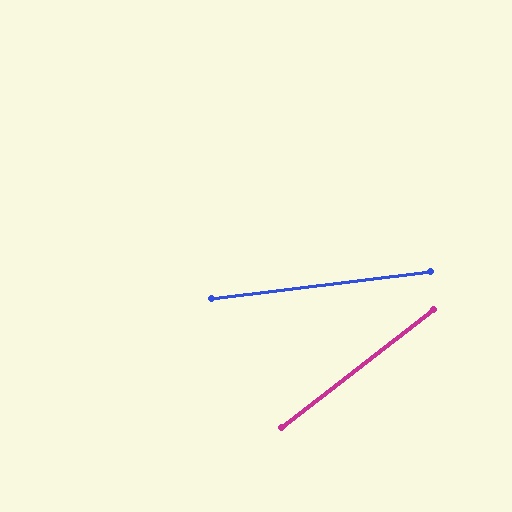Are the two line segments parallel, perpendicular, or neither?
Neither parallel nor perpendicular — they differ by about 31°.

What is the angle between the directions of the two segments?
Approximately 31 degrees.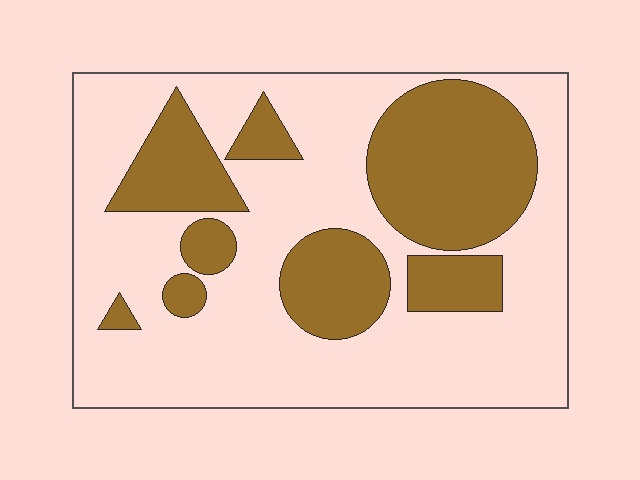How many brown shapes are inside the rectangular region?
8.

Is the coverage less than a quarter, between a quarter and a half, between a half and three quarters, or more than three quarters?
Between a quarter and a half.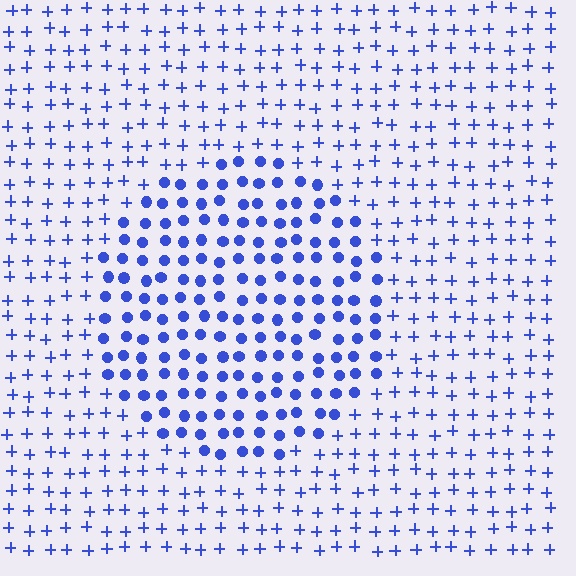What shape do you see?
I see a circle.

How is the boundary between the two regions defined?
The boundary is defined by a change in element shape: circles inside vs. plus signs outside. All elements share the same color and spacing.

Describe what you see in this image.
The image is filled with small blue elements arranged in a uniform grid. A circle-shaped region contains circles, while the surrounding area contains plus signs. The boundary is defined purely by the change in element shape.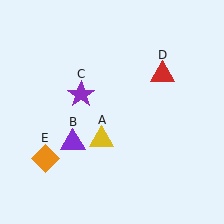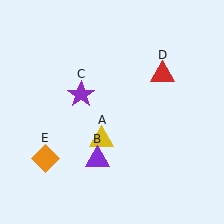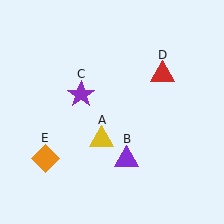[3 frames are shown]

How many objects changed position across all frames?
1 object changed position: purple triangle (object B).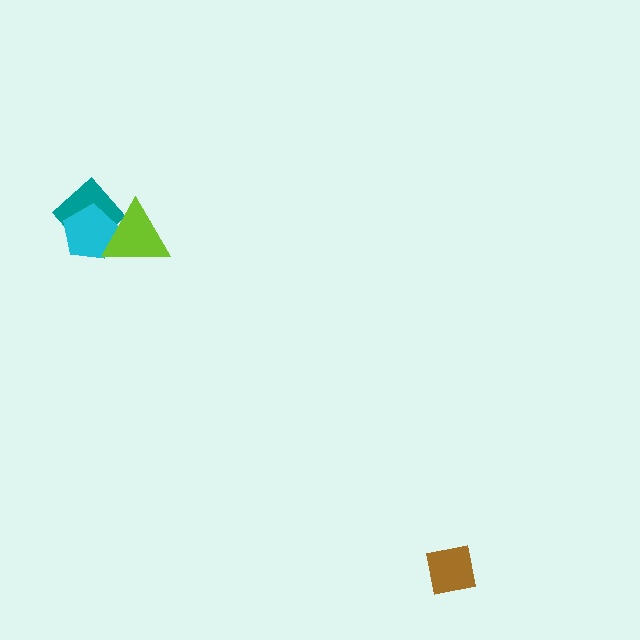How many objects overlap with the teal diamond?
2 objects overlap with the teal diamond.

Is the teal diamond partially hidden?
Yes, it is partially covered by another shape.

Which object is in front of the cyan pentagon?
The lime triangle is in front of the cyan pentagon.